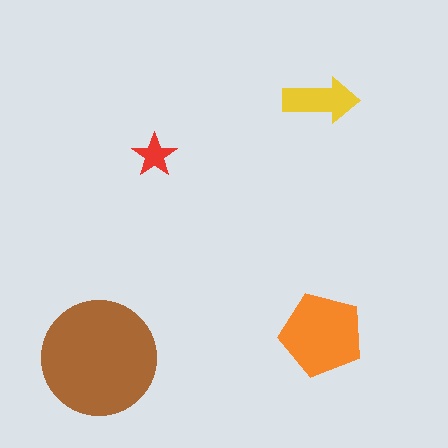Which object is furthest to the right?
The orange pentagon is rightmost.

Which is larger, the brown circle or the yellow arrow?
The brown circle.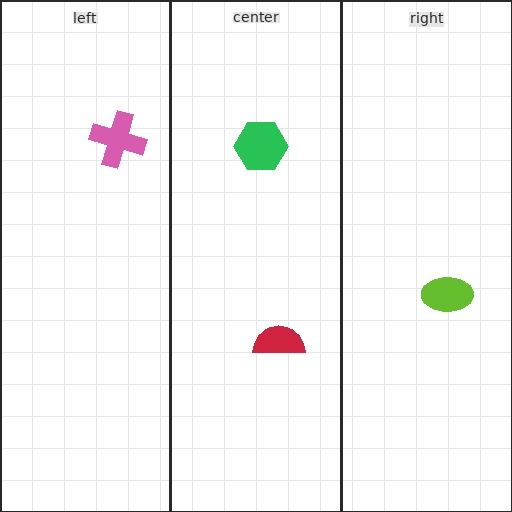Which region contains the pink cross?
The left region.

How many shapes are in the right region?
1.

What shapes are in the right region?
The lime ellipse.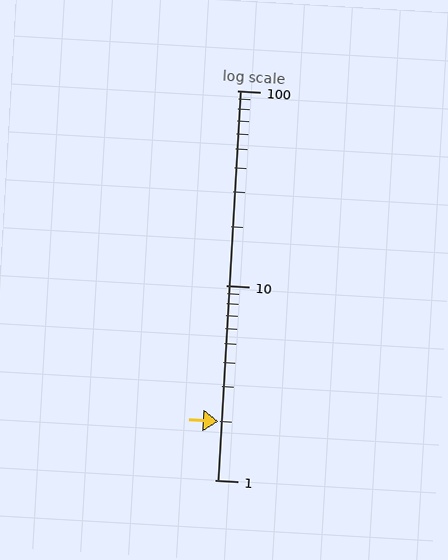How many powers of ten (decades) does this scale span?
The scale spans 2 decades, from 1 to 100.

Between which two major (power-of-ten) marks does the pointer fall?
The pointer is between 1 and 10.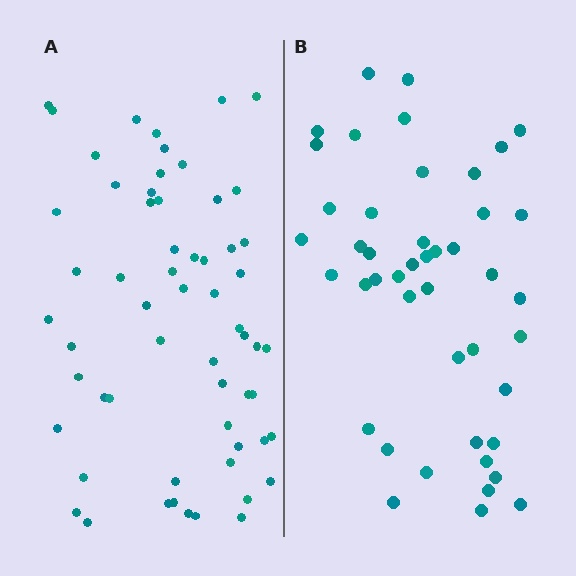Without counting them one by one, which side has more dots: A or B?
Region A (the left region) has more dots.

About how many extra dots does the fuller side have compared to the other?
Region A has approximately 15 more dots than region B.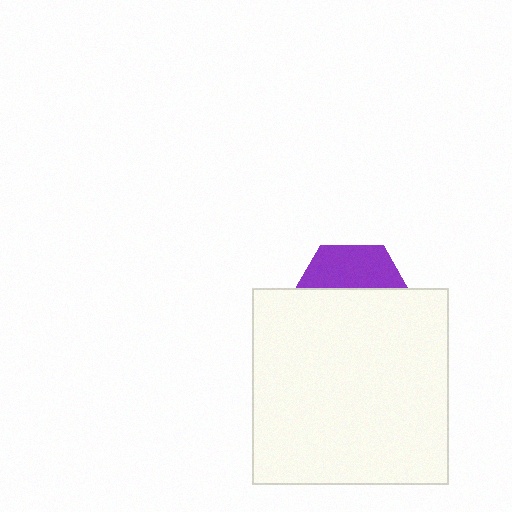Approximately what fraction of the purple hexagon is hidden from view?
Roughly 65% of the purple hexagon is hidden behind the white square.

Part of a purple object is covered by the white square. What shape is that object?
It is a hexagon.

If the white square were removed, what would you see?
You would see the complete purple hexagon.